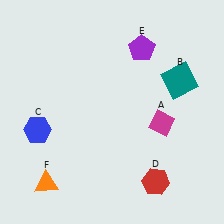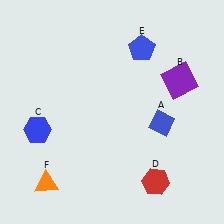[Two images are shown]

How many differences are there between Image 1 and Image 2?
There are 3 differences between the two images.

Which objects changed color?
A changed from magenta to blue. B changed from teal to purple. E changed from purple to blue.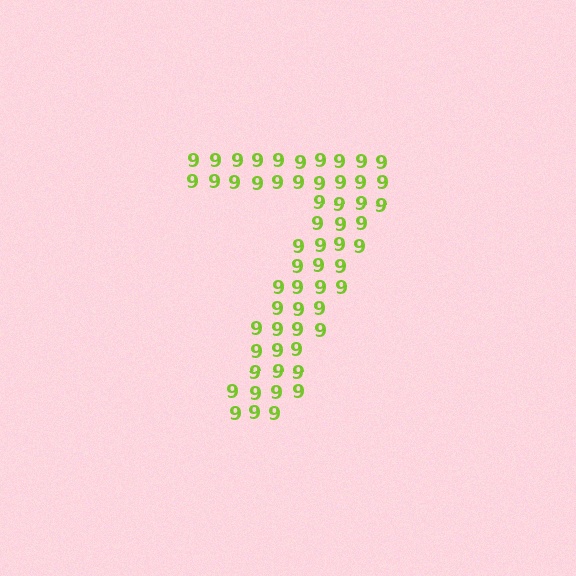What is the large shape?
The large shape is the digit 7.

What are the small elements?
The small elements are digit 9's.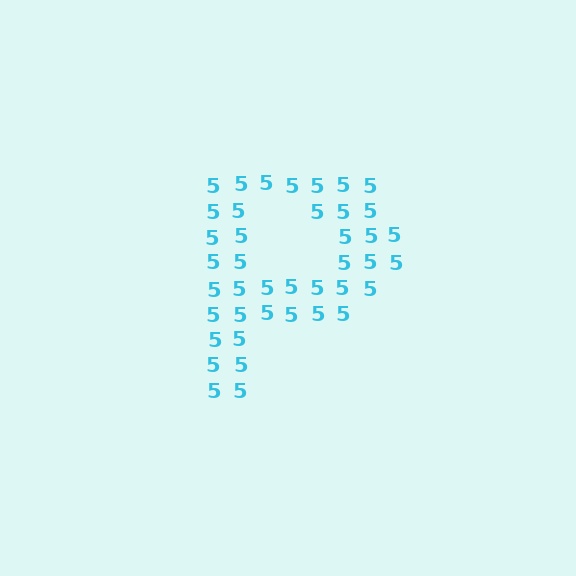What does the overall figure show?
The overall figure shows the letter P.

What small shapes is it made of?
It is made of small digit 5's.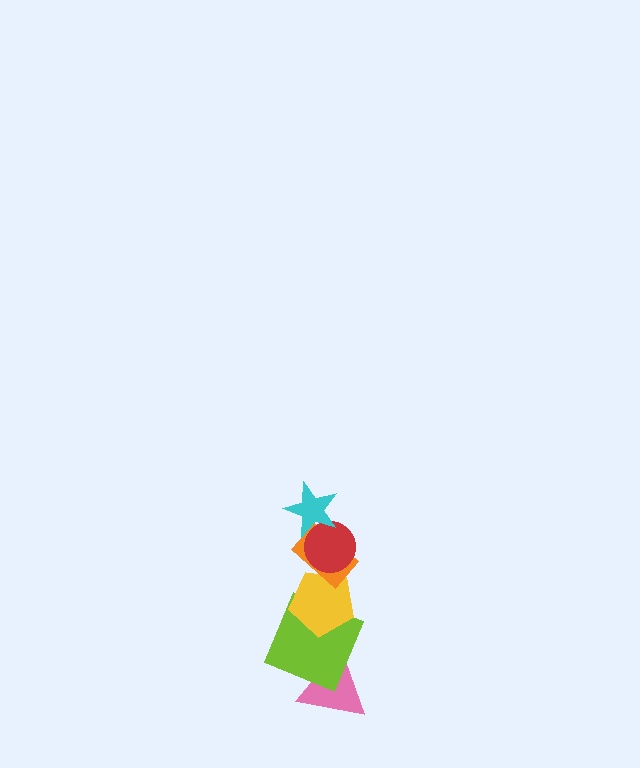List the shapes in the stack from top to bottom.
From top to bottom: the cyan star, the red circle, the orange rectangle, the yellow pentagon, the lime square, the pink triangle.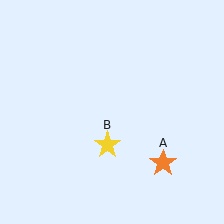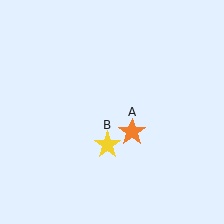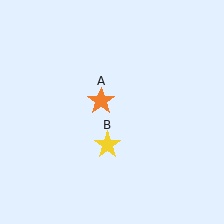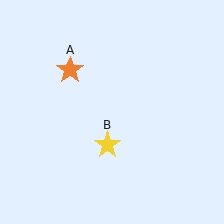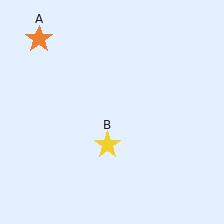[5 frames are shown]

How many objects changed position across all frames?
1 object changed position: orange star (object A).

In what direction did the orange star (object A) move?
The orange star (object A) moved up and to the left.